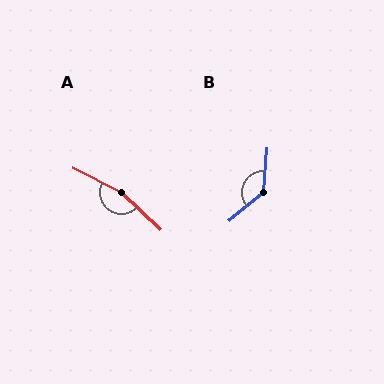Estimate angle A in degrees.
Approximately 164 degrees.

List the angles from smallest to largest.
B (133°), A (164°).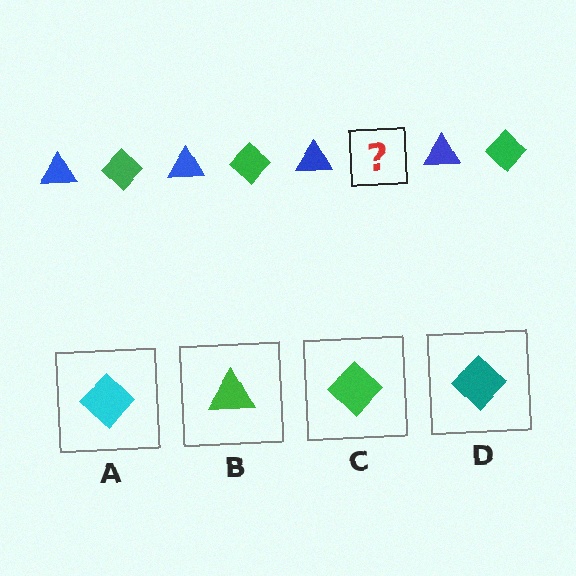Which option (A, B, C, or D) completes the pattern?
C.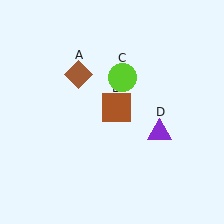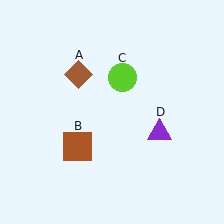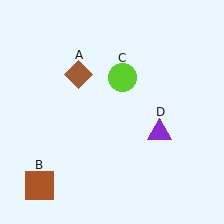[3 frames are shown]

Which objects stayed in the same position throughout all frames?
Brown diamond (object A) and lime circle (object C) and purple triangle (object D) remained stationary.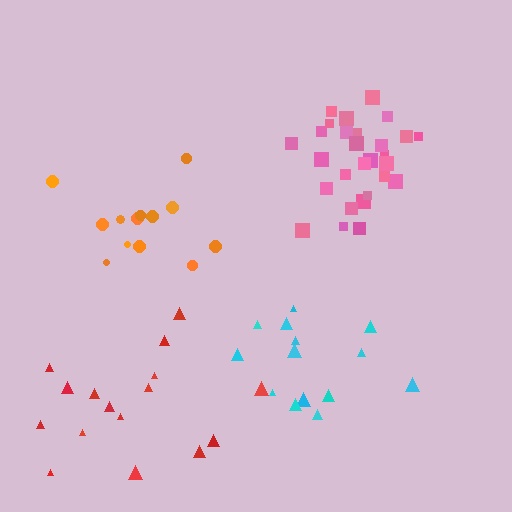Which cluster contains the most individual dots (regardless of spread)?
Pink (28).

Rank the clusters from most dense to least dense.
pink, cyan, orange, red.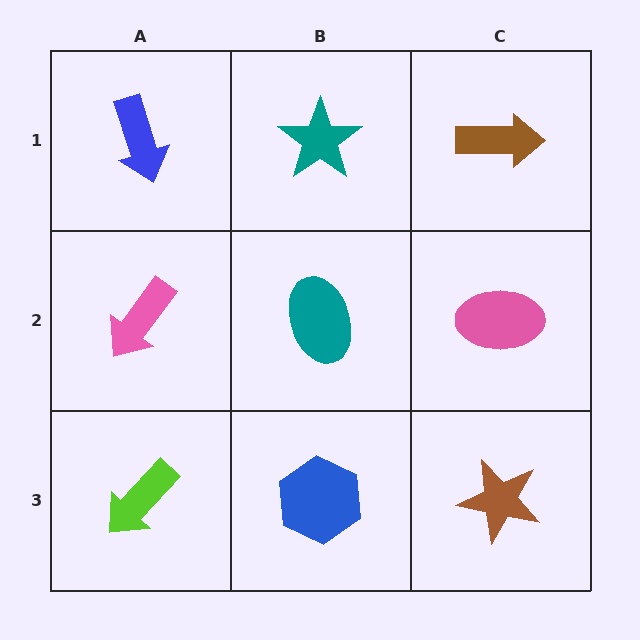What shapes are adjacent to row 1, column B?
A teal ellipse (row 2, column B), a blue arrow (row 1, column A), a brown arrow (row 1, column C).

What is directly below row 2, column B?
A blue hexagon.